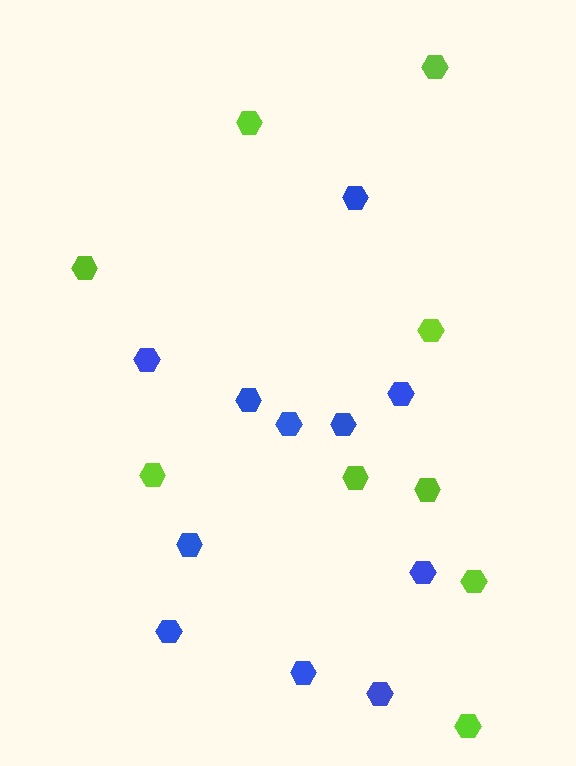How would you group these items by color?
There are 2 groups: one group of lime hexagons (9) and one group of blue hexagons (11).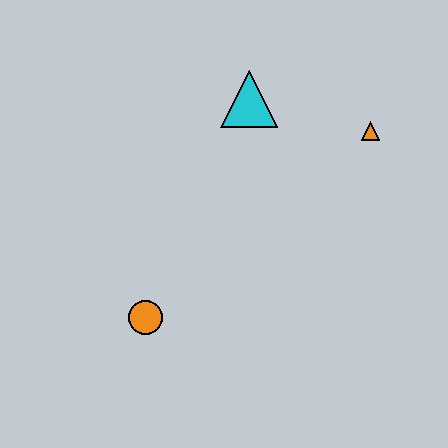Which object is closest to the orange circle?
The cyan triangle is closest to the orange circle.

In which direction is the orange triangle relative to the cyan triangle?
The orange triangle is to the right of the cyan triangle.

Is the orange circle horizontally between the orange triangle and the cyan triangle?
No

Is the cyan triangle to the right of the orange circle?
Yes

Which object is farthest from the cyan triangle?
The orange circle is farthest from the cyan triangle.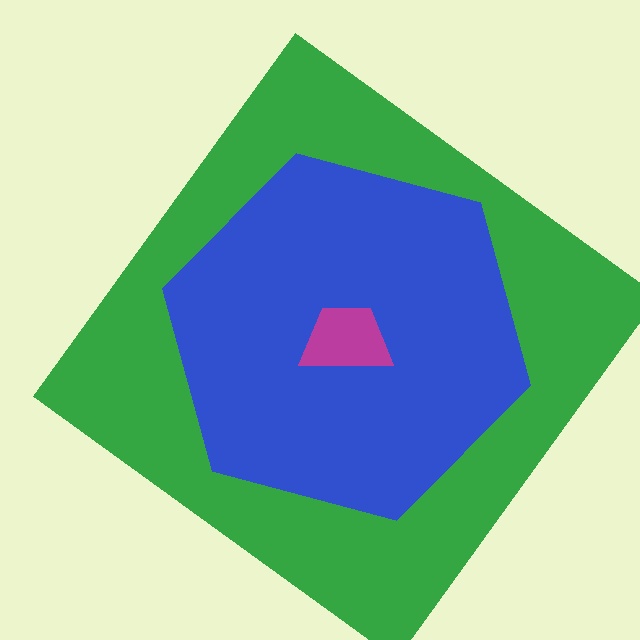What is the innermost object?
The magenta trapezoid.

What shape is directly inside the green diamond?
The blue hexagon.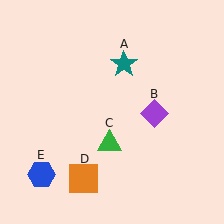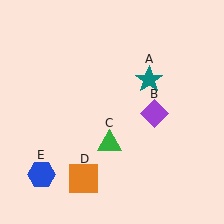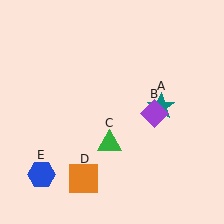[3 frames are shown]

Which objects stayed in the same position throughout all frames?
Purple diamond (object B) and green triangle (object C) and orange square (object D) and blue hexagon (object E) remained stationary.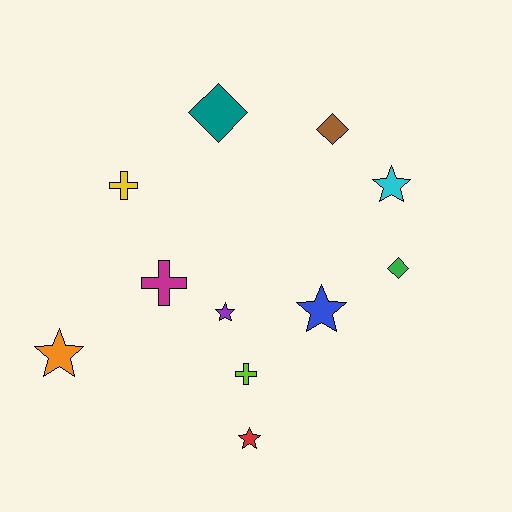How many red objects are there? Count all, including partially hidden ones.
There is 1 red object.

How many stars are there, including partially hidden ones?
There are 5 stars.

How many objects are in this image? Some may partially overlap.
There are 11 objects.